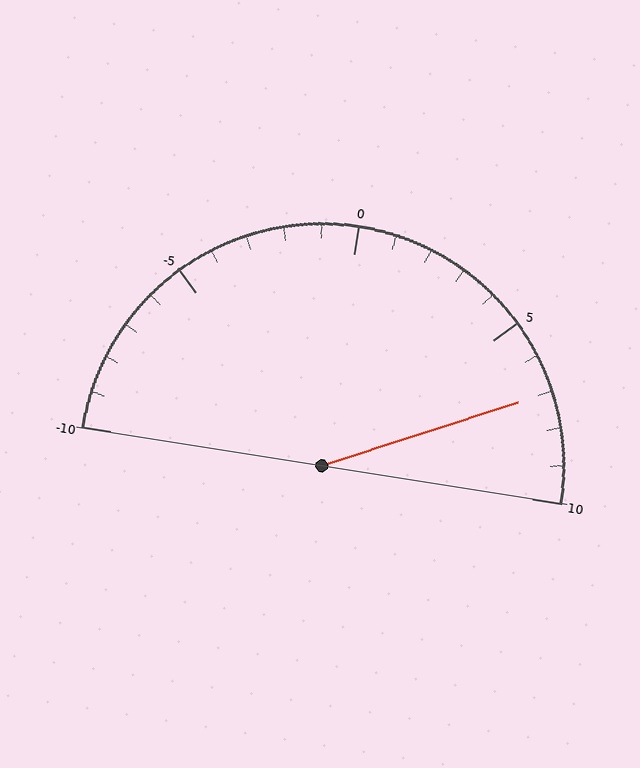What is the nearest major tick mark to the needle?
The nearest major tick mark is 5.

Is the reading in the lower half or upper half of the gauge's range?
The reading is in the upper half of the range (-10 to 10).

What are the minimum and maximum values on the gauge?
The gauge ranges from -10 to 10.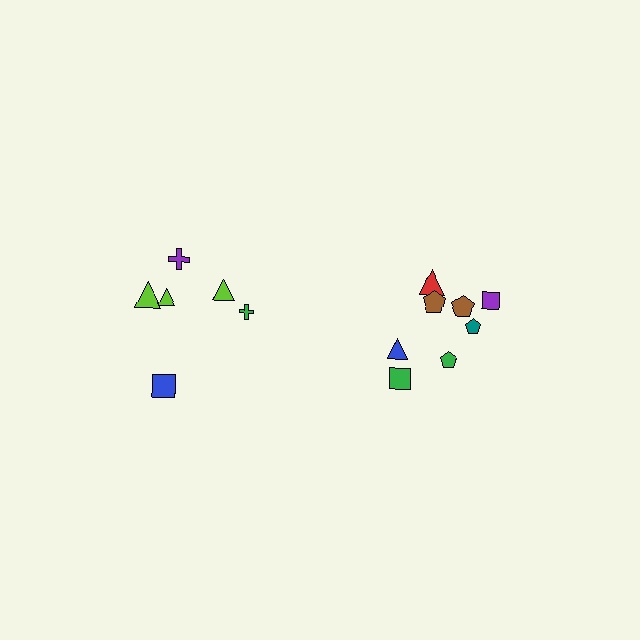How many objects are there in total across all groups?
There are 14 objects.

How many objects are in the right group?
There are 8 objects.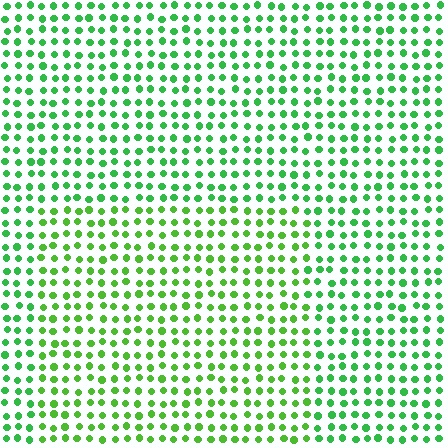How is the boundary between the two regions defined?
The boundary is defined purely by a slight shift in hue (about 22 degrees). Spacing, size, and orientation are identical on both sides.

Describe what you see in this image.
The image is filled with small green elements in a uniform arrangement. A rectangle-shaped region is visible where the elements are tinted to a slightly different hue, forming a subtle color boundary.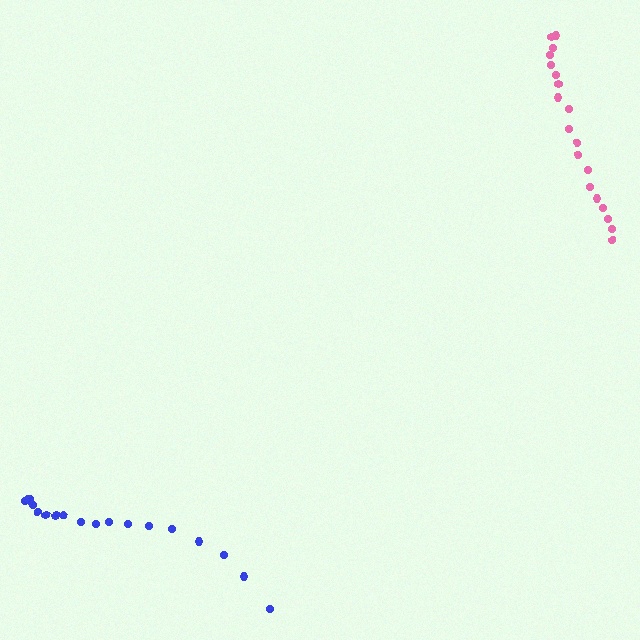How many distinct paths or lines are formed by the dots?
There are 2 distinct paths.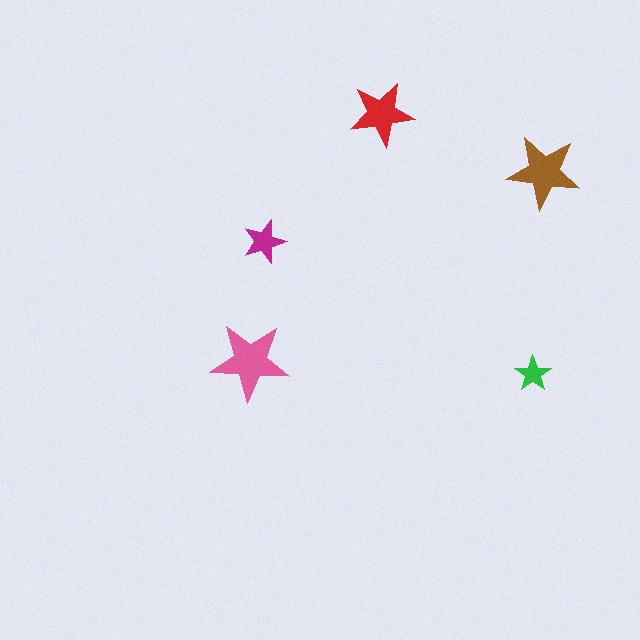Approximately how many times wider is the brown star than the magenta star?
About 1.5 times wider.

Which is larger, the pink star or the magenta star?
The pink one.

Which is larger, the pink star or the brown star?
The pink one.